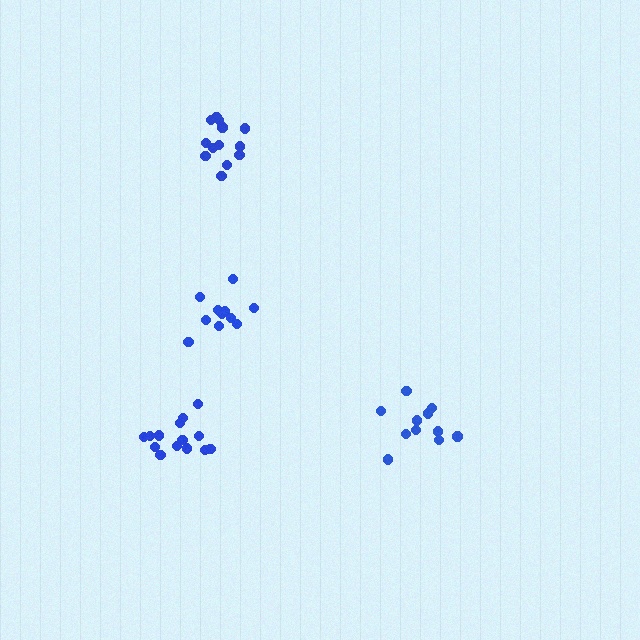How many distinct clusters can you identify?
There are 4 distinct clusters.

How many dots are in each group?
Group 1: 13 dots, Group 2: 11 dots, Group 3: 14 dots, Group 4: 11 dots (49 total).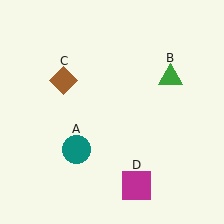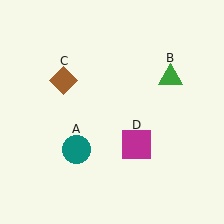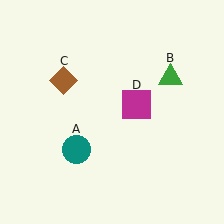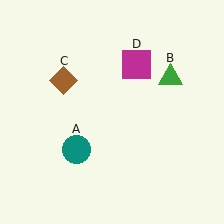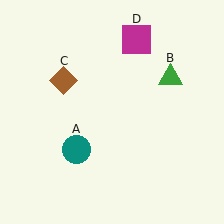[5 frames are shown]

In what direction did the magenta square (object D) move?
The magenta square (object D) moved up.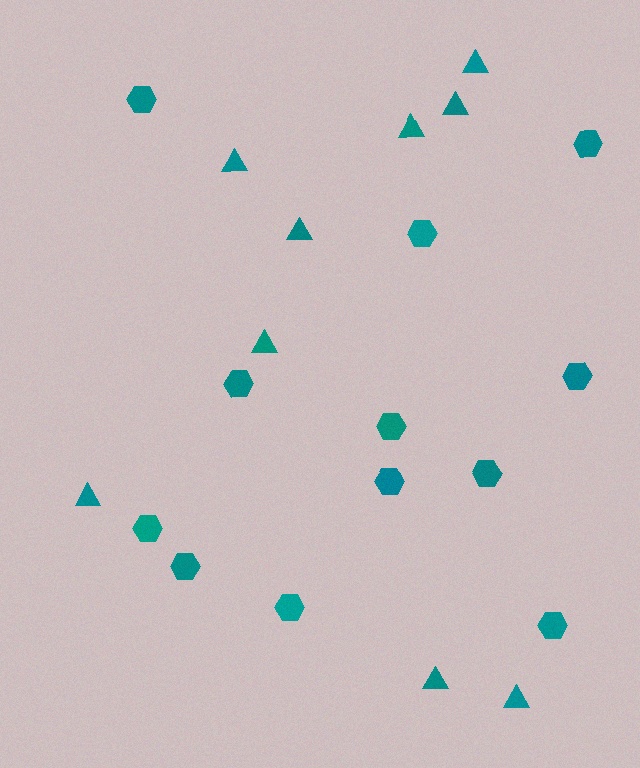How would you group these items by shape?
There are 2 groups: one group of triangles (9) and one group of hexagons (12).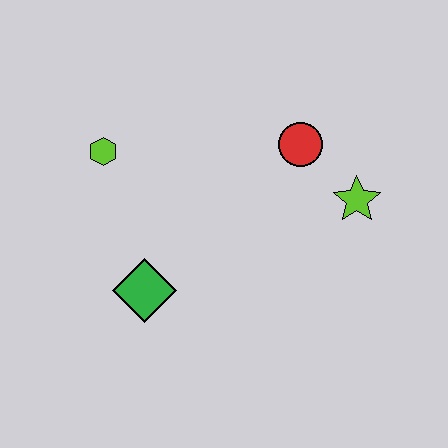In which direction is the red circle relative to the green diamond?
The red circle is to the right of the green diamond.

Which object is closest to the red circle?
The lime star is closest to the red circle.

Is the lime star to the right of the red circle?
Yes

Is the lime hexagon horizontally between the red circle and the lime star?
No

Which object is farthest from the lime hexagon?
The lime star is farthest from the lime hexagon.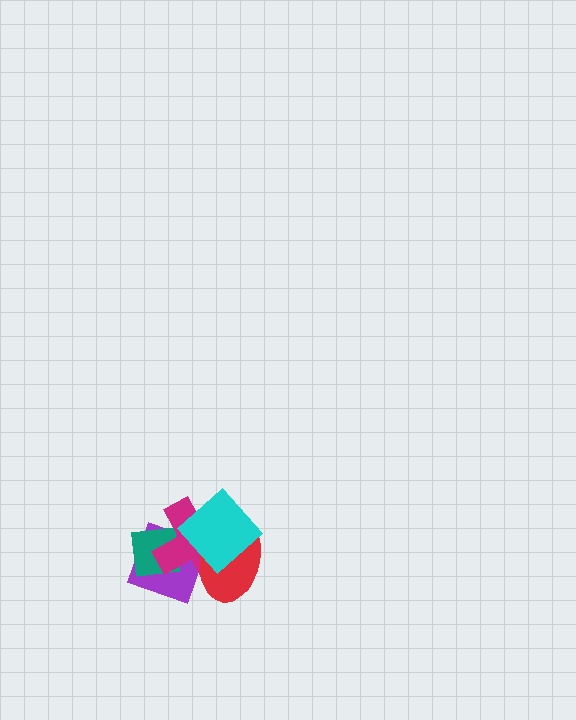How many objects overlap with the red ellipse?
3 objects overlap with the red ellipse.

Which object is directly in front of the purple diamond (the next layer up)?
The teal square is directly in front of the purple diamond.